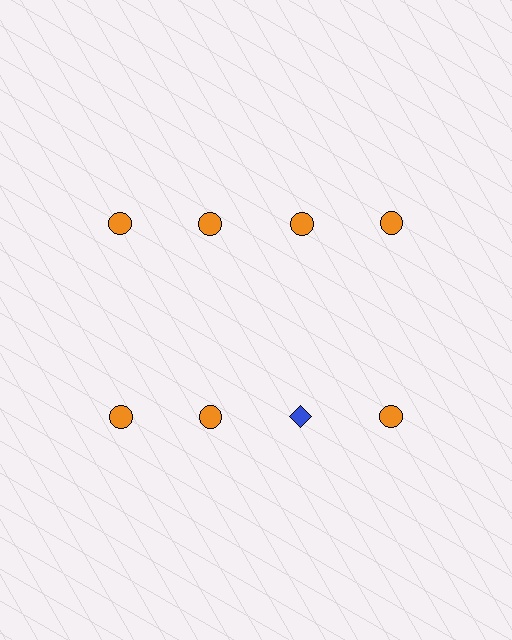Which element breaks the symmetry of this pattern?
The blue diamond in the second row, center column breaks the symmetry. All other shapes are orange circles.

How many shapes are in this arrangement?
There are 8 shapes arranged in a grid pattern.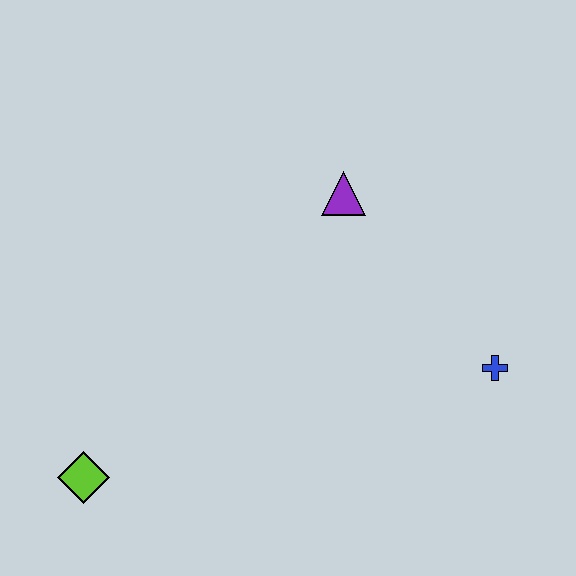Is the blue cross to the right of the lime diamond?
Yes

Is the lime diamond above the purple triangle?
No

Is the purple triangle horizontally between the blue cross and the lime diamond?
Yes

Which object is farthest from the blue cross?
The lime diamond is farthest from the blue cross.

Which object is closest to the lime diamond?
The purple triangle is closest to the lime diamond.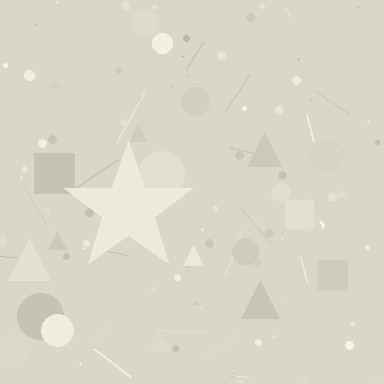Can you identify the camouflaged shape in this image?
The camouflaged shape is a star.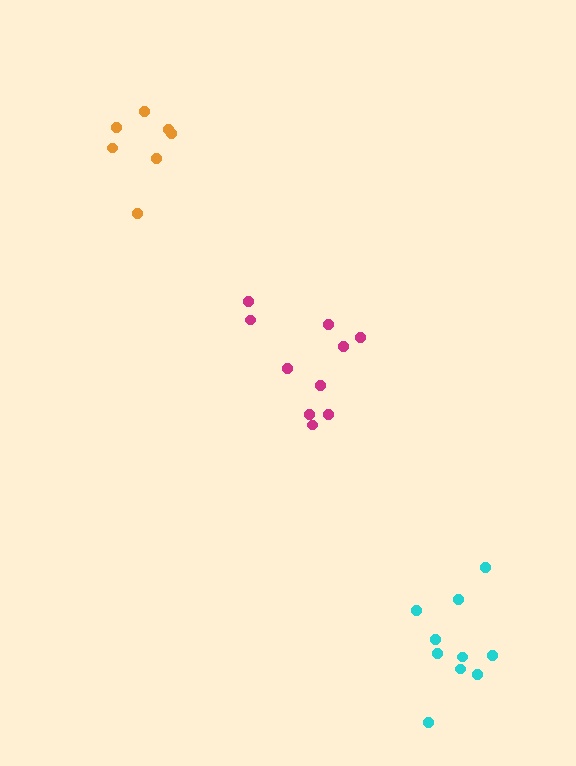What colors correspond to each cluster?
The clusters are colored: magenta, orange, cyan.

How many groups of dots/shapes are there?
There are 3 groups.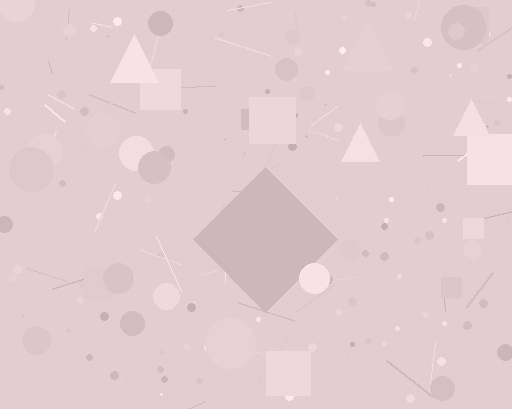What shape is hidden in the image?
A diamond is hidden in the image.